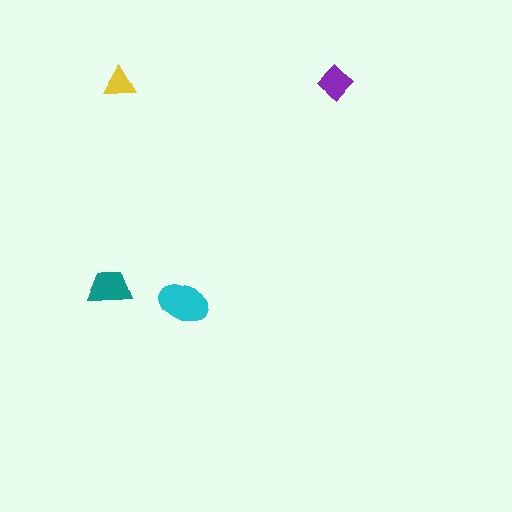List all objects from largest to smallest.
The cyan ellipse, the teal trapezoid, the purple diamond, the yellow triangle.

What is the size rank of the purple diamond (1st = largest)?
3rd.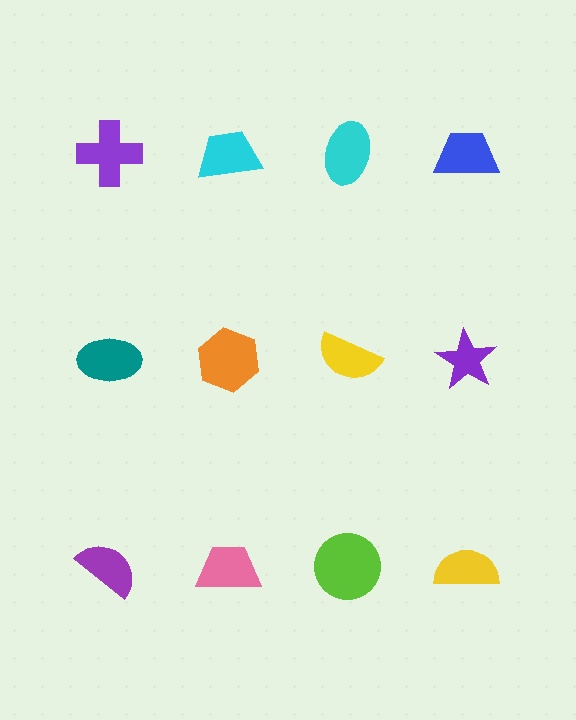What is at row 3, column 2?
A pink trapezoid.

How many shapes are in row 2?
4 shapes.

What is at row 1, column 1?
A purple cross.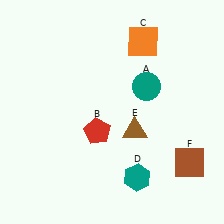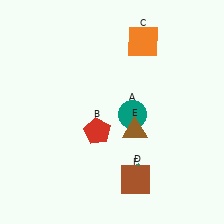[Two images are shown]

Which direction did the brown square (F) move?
The brown square (F) moved left.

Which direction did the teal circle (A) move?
The teal circle (A) moved down.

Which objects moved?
The objects that moved are: the teal circle (A), the brown square (F).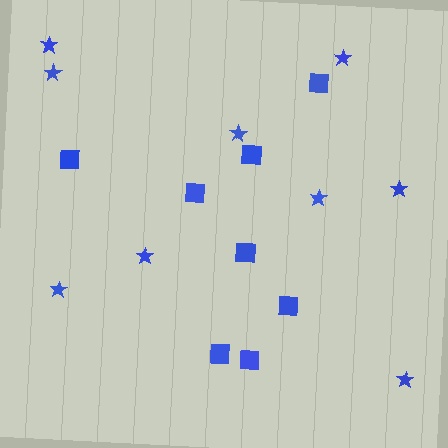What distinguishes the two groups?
There are 2 groups: one group of stars (9) and one group of squares (8).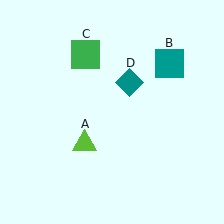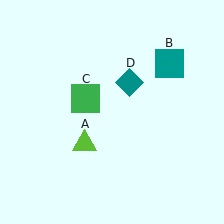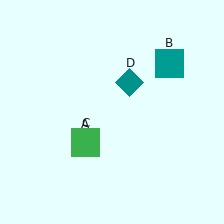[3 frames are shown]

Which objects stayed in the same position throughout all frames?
Lime triangle (object A) and teal square (object B) and teal diamond (object D) remained stationary.